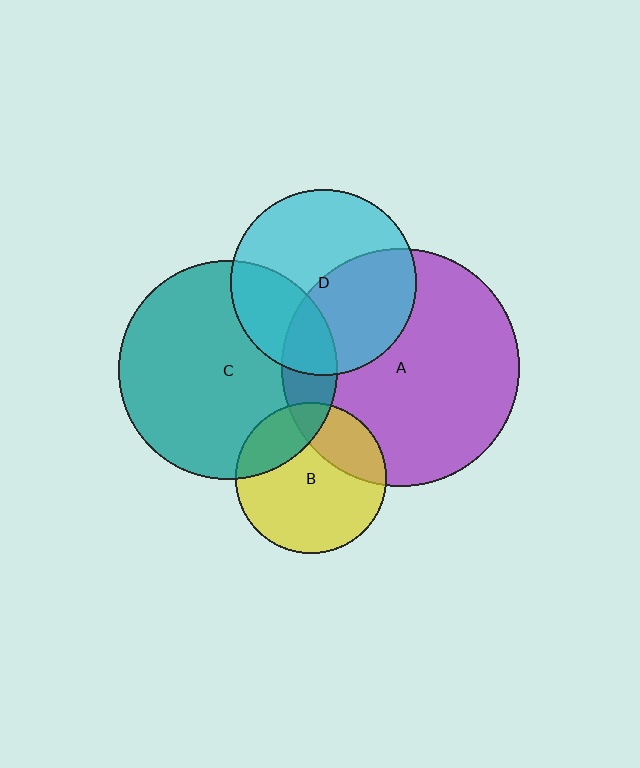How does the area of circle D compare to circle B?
Approximately 1.5 times.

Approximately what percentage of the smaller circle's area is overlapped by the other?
Approximately 30%.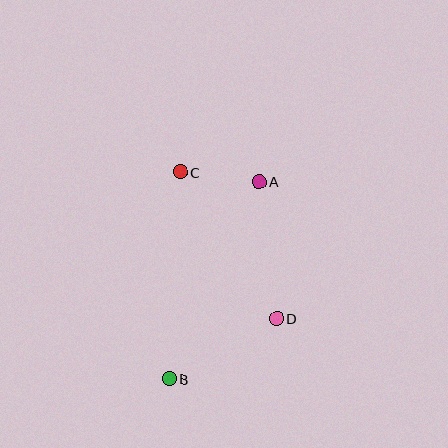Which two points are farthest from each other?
Points A and B are farthest from each other.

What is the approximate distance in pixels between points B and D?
The distance between B and D is approximately 123 pixels.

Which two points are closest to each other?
Points A and C are closest to each other.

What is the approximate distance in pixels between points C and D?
The distance between C and D is approximately 175 pixels.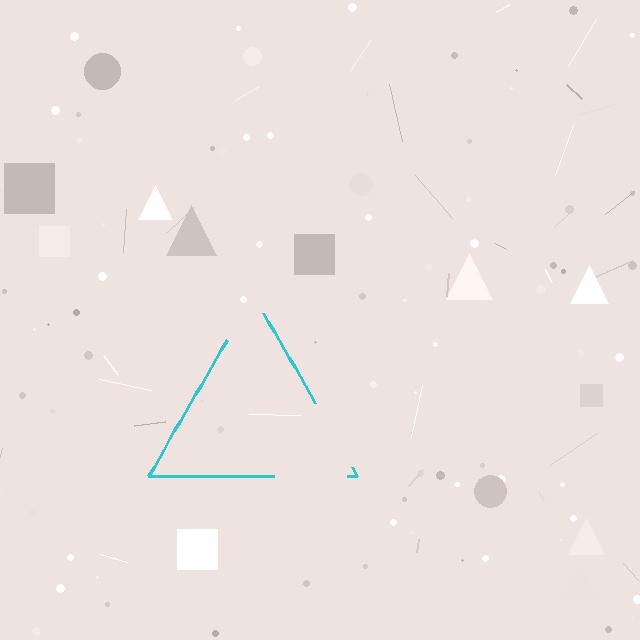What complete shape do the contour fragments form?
The contour fragments form a triangle.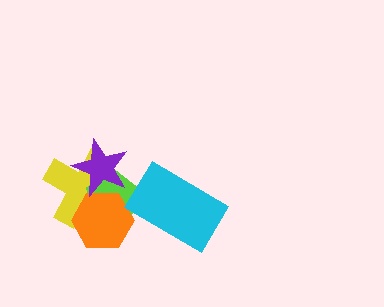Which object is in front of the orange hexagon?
The purple star is in front of the orange hexagon.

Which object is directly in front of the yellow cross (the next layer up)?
The lime pentagon is directly in front of the yellow cross.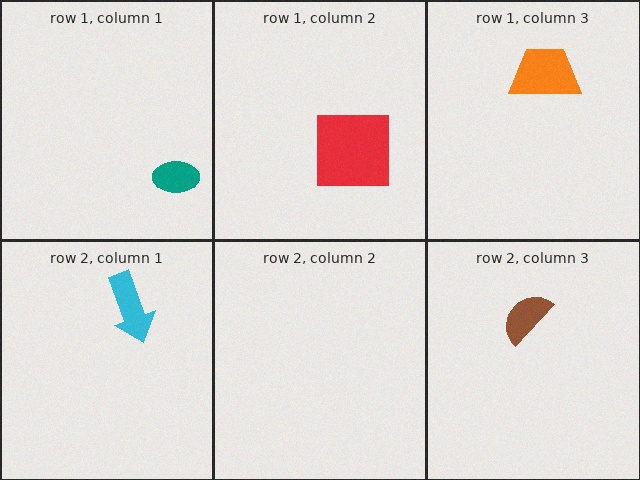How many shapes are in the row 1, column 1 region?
1.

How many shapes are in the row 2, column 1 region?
1.